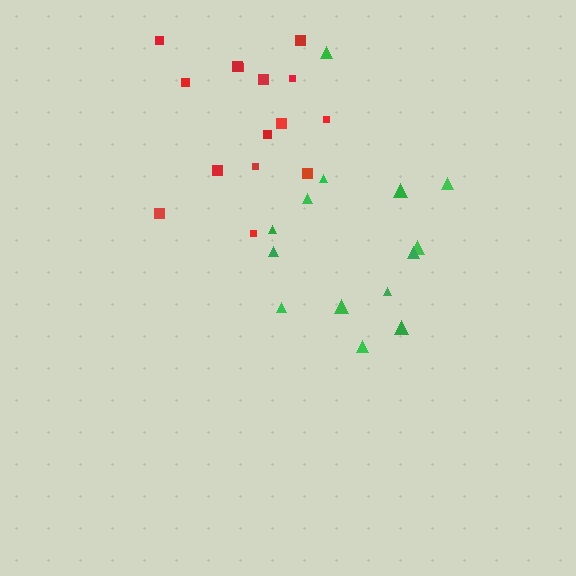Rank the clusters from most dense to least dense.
red, green.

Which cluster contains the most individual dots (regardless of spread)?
Red (15).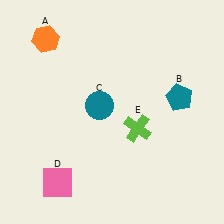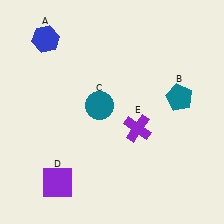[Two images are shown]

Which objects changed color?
A changed from orange to blue. D changed from pink to purple. E changed from lime to purple.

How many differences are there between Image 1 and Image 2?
There are 3 differences between the two images.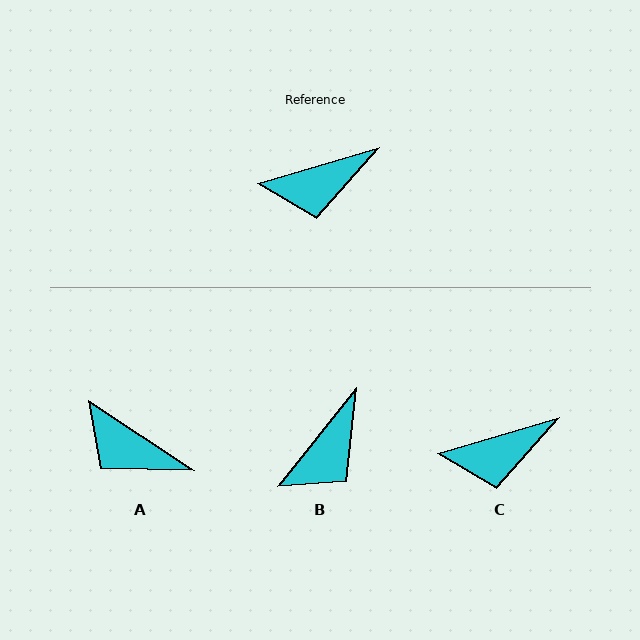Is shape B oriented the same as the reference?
No, it is off by about 35 degrees.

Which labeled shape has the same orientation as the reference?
C.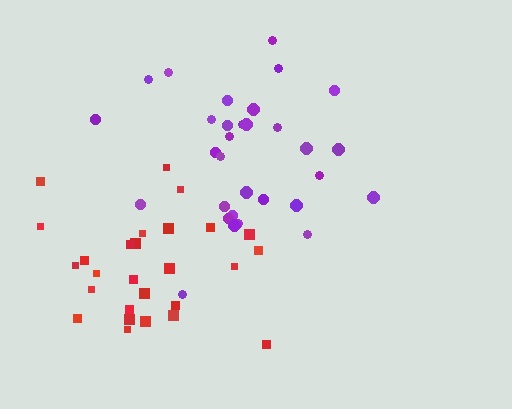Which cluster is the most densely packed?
Purple.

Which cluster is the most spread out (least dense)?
Red.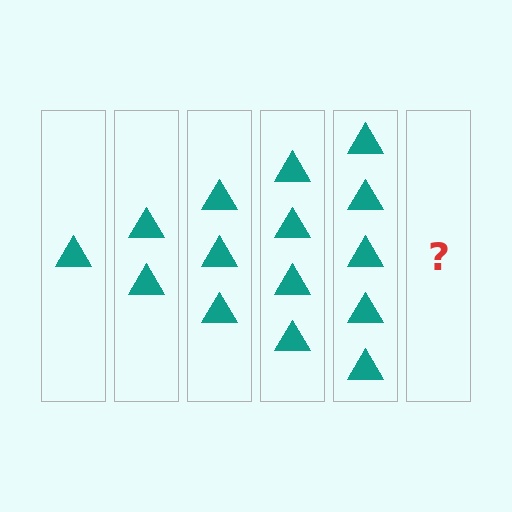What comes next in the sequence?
The next element should be 6 triangles.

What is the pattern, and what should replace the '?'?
The pattern is that each step adds one more triangle. The '?' should be 6 triangles.